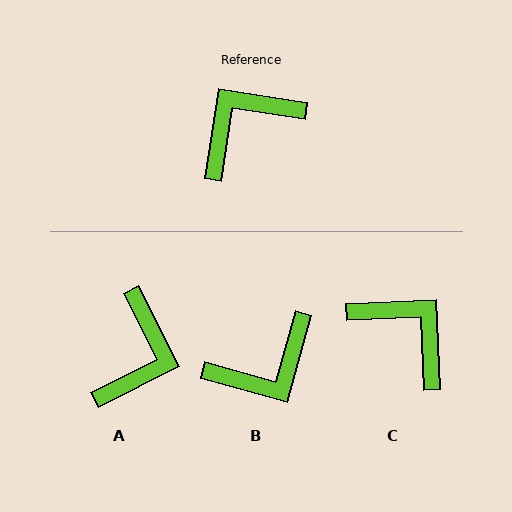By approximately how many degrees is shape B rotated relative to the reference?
Approximately 173 degrees counter-clockwise.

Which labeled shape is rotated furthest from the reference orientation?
B, about 173 degrees away.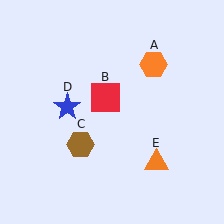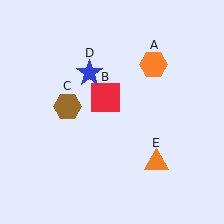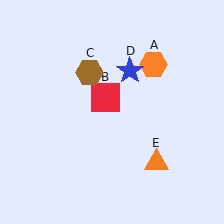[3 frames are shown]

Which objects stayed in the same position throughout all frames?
Orange hexagon (object A) and red square (object B) and orange triangle (object E) remained stationary.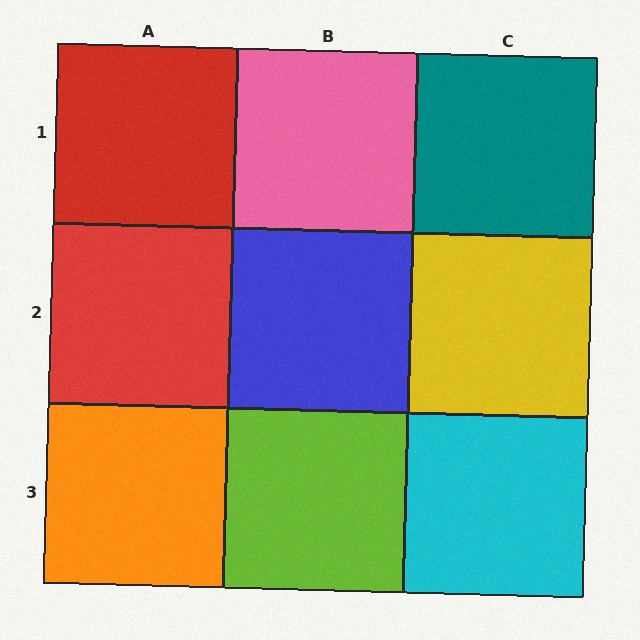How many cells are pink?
1 cell is pink.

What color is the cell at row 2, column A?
Red.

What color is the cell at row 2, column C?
Yellow.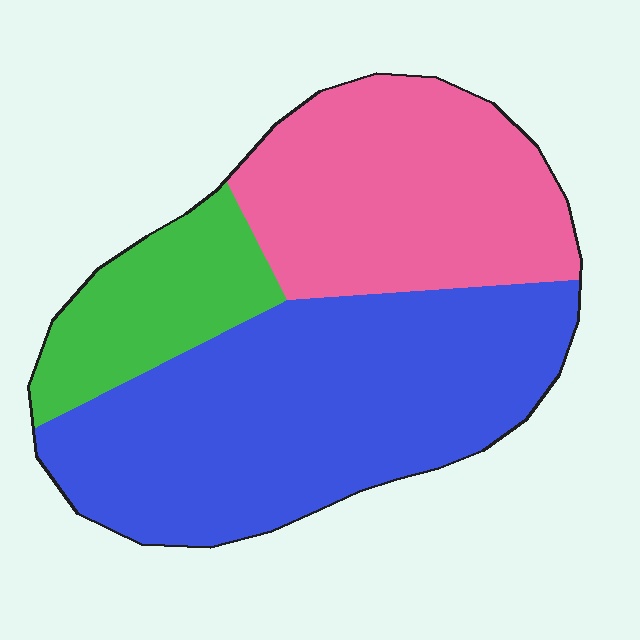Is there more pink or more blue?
Blue.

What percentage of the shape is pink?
Pink takes up about one third (1/3) of the shape.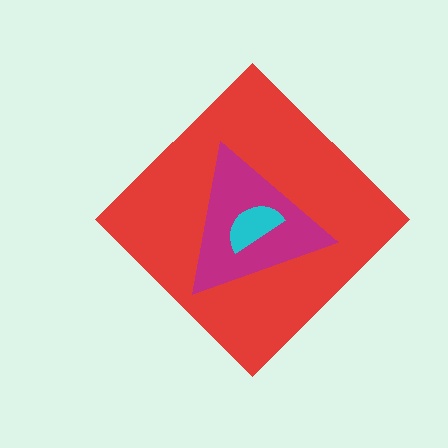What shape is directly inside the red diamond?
The magenta triangle.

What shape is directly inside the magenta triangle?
The cyan semicircle.